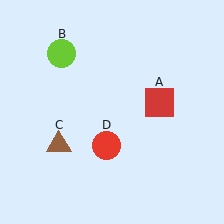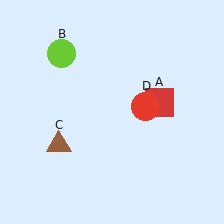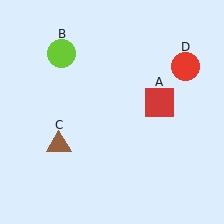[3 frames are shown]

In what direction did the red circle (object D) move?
The red circle (object D) moved up and to the right.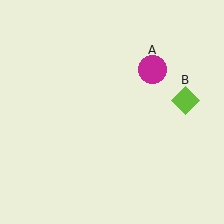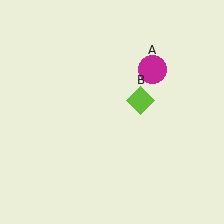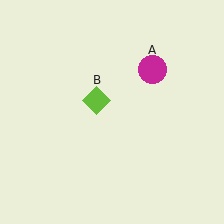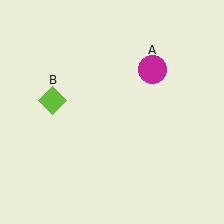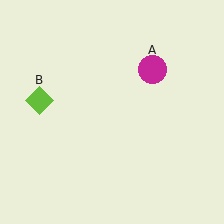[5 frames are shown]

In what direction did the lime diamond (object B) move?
The lime diamond (object B) moved left.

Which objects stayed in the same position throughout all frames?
Magenta circle (object A) remained stationary.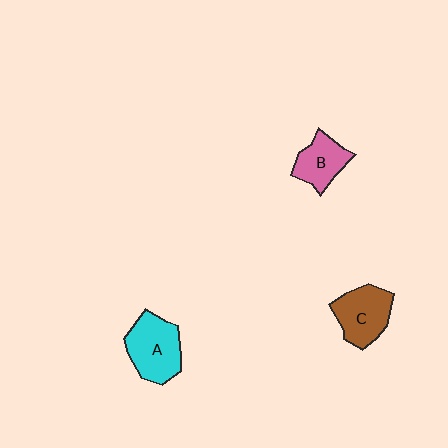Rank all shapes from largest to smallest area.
From largest to smallest: A (cyan), C (brown), B (pink).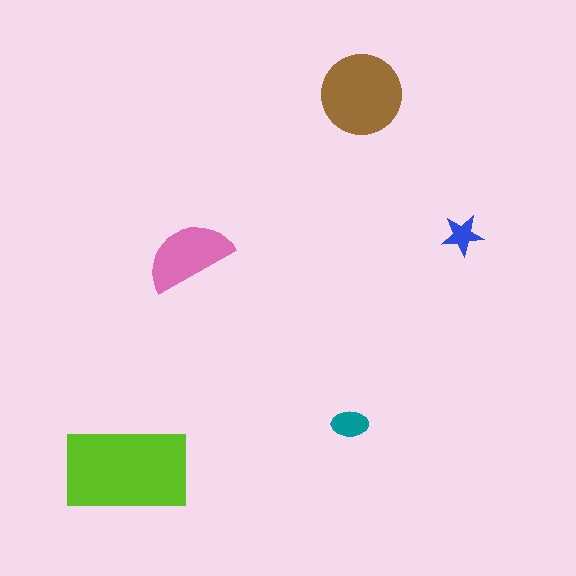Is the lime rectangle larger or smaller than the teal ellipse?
Larger.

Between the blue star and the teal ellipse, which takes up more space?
The teal ellipse.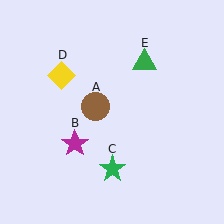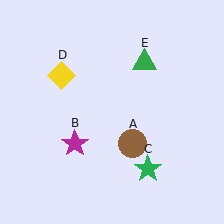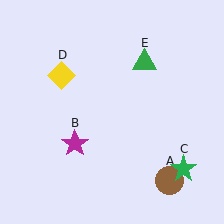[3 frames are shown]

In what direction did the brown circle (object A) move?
The brown circle (object A) moved down and to the right.